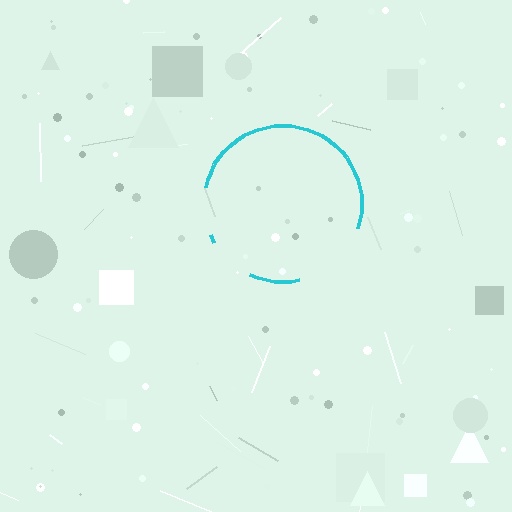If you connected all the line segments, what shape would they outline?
They would outline a circle.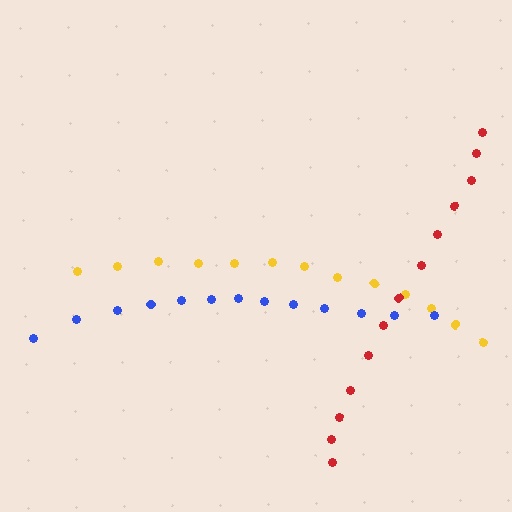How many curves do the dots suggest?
There are 3 distinct paths.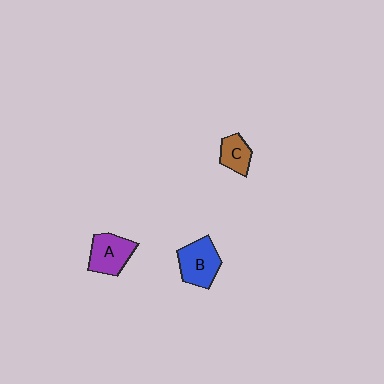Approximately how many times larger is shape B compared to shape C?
Approximately 1.7 times.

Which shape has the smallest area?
Shape C (brown).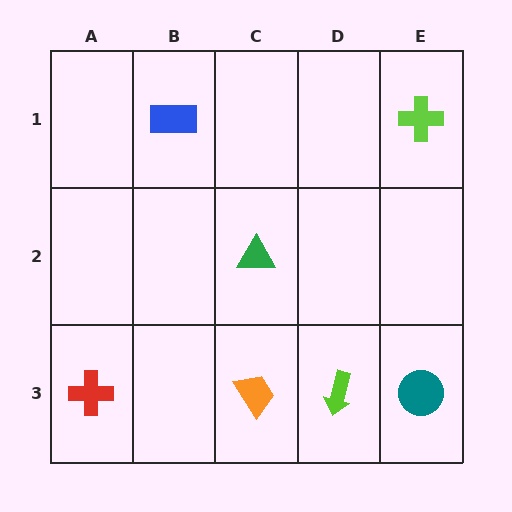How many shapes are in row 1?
2 shapes.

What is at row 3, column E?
A teal circle.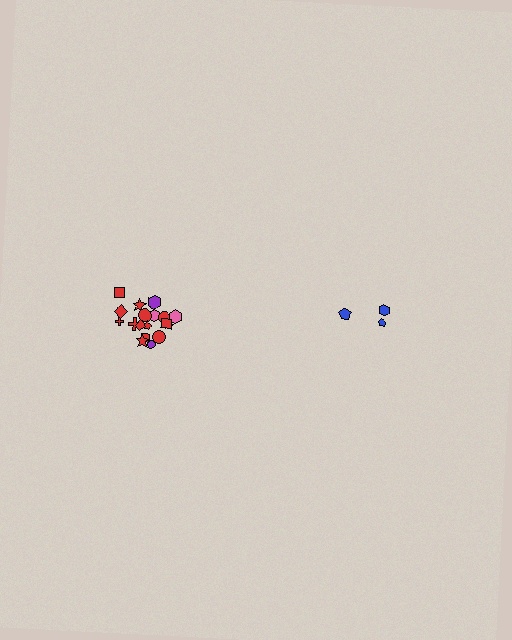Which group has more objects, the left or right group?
The left group.